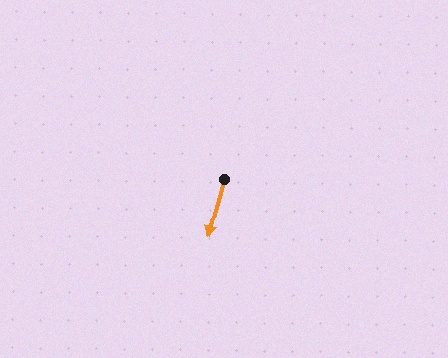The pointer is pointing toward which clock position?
Roughly 7 o'clock.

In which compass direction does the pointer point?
South.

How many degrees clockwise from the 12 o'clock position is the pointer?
Approximately 195 degrees.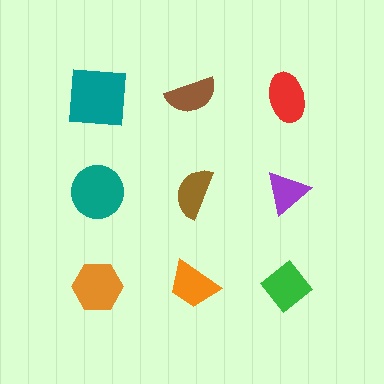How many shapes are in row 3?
3 shapes.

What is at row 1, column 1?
A teal square.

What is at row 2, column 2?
A brown semicircle.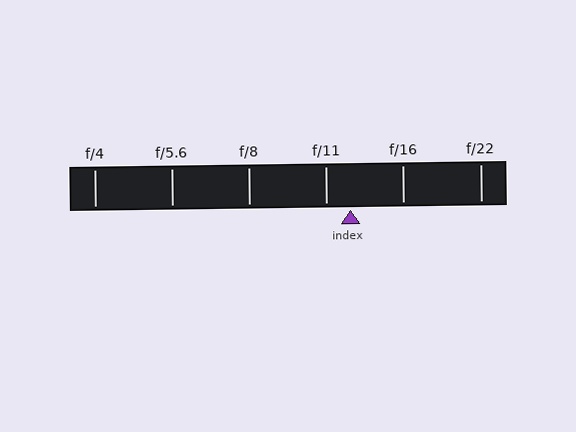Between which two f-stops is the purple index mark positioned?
The index mark is between f/11 and f/16.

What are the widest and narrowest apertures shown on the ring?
The widest aperture shown is f/4 and the narrowest is f/22.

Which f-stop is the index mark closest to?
The index mark is closest to f/11.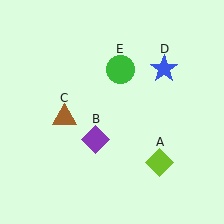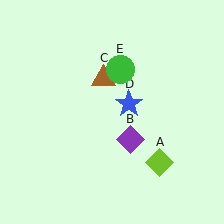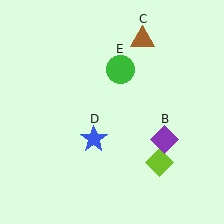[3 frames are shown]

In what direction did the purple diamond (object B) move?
The purple diamond (object B) moved right.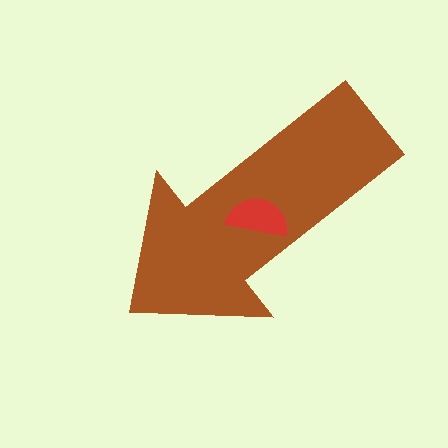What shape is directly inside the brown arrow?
The red semicircle.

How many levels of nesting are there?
2.